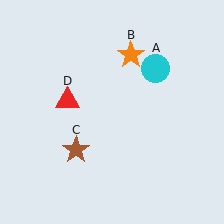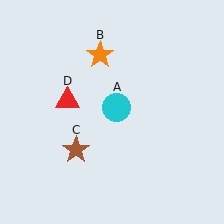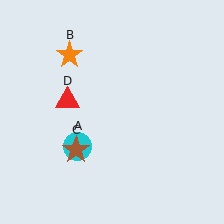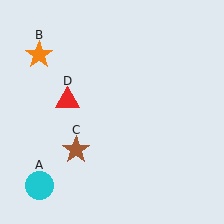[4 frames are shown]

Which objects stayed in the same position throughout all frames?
Brown star (object C) and red triangle (object D) remained stationary.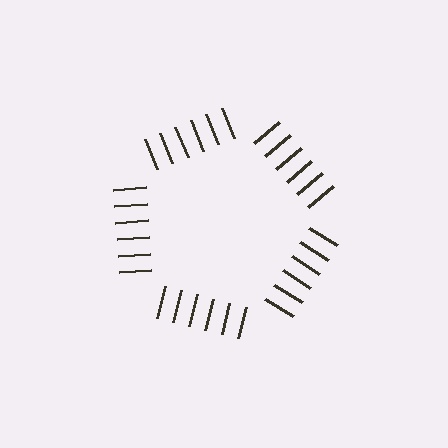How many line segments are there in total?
30 — 6 along each of the 5 edges.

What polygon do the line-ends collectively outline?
An illusory pentagon — the line segments terminate on its edges but no continuous stroke is drawn.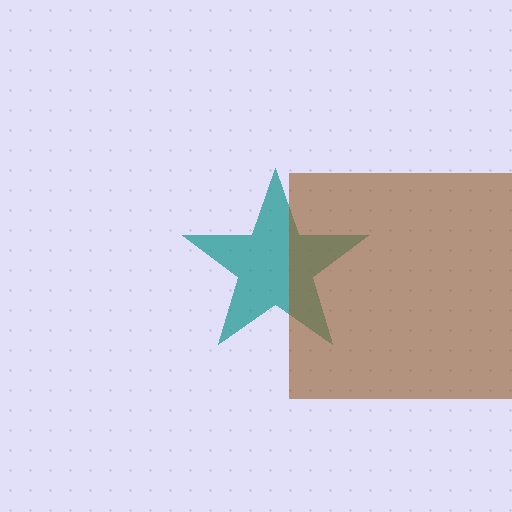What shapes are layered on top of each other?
The layered shapes are: a teal star, a brown square.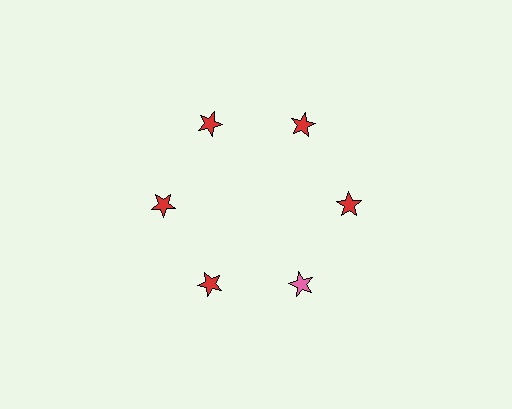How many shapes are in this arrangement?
There are 6 shapes arranged in a ring pattern.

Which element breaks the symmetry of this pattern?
The pink star at roughly the 5 o'clock position breaks the symmetry. All other shapes are red stars.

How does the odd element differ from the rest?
It has a different color: pink instead of red.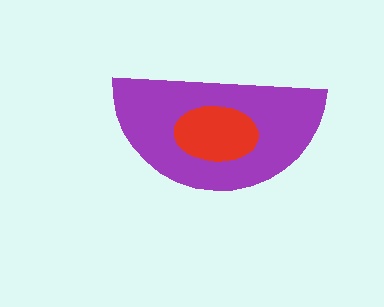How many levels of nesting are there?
2.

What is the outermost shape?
The purple semicircle.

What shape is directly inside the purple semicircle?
The red ellipse.